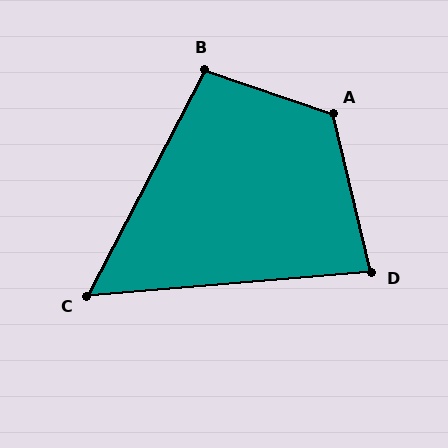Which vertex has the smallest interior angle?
C, at approximately 58 degrees.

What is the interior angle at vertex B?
Approximately 99 degrees (obtuse).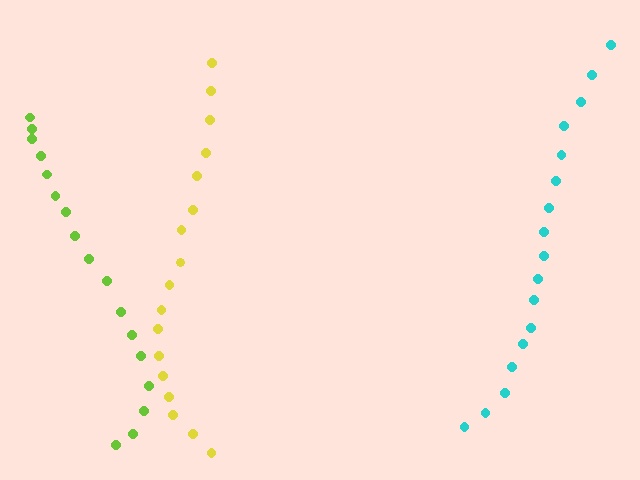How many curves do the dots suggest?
There are 3 distinct paths.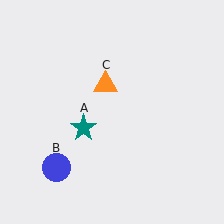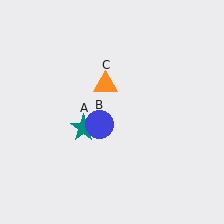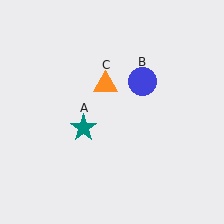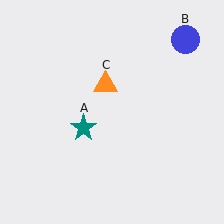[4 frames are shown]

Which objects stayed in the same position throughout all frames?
Teal star (object A) and orange triangle (object C) remained stationary.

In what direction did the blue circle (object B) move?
The blue circle (object B) moved up and to the right.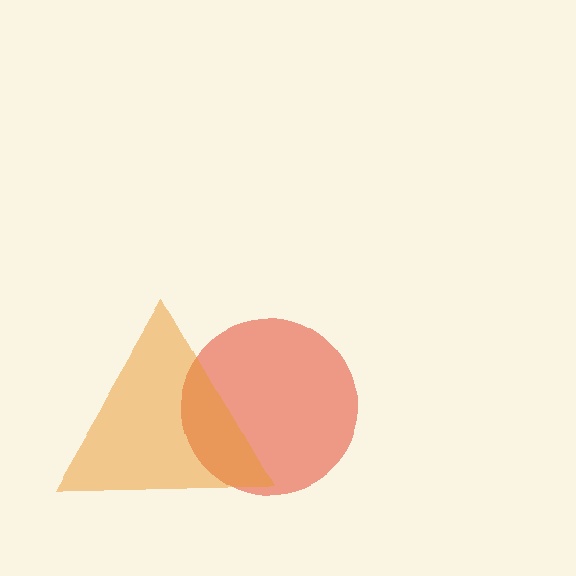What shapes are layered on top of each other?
The layered shapes are: a red circle, an orange triangle.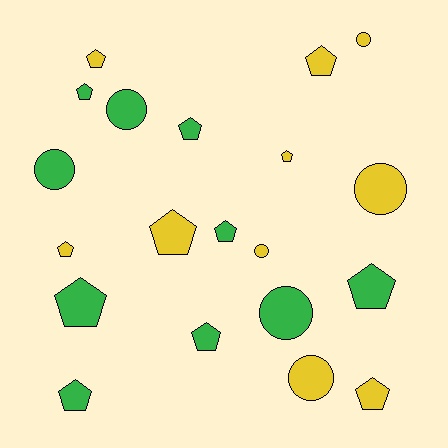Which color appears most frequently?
Green, with 10 objects.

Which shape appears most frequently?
Pentagon, with 13 objects.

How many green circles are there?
There are 3 green circles.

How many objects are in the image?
There are 20 objects.